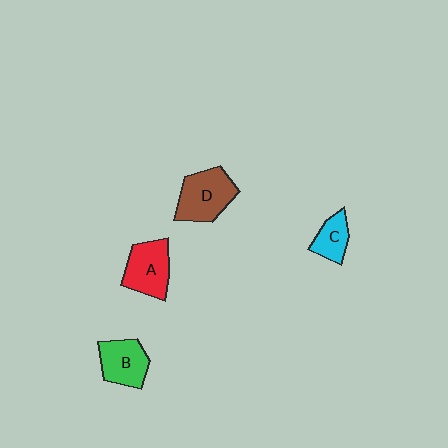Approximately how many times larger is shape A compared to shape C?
Approximately 1.6 times.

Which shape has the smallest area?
Shape C (cyan).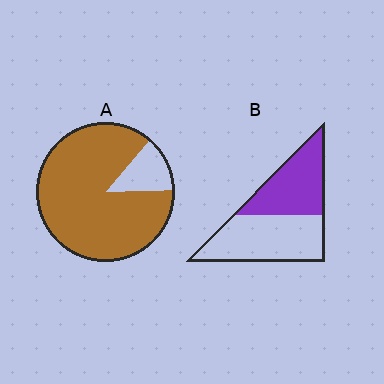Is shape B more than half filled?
No.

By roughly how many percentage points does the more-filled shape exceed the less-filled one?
By roughly 40 percentage points (A over B).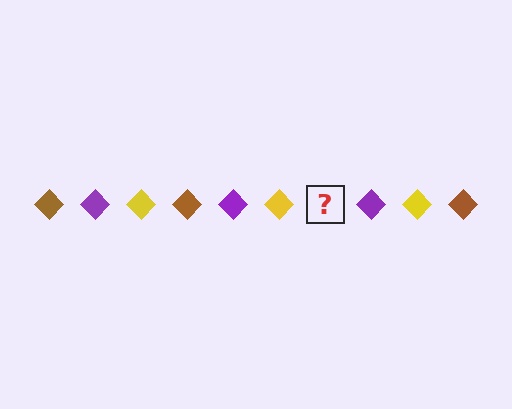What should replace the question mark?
The question mark should be replaced with a brown diamond.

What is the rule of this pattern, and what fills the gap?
The rule is that the pattern cycles through brown, purple, yellow diamonds. The gap should be filled with a brown diamond.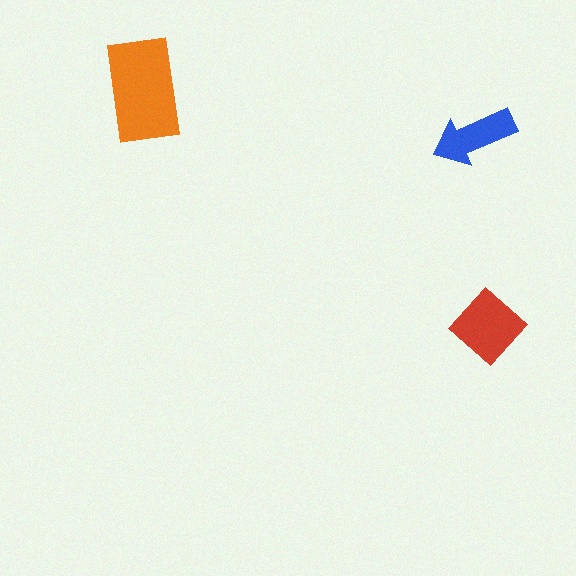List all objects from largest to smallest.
The orange rectangle, the red diamond, the blue arrow.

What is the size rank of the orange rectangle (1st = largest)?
1st.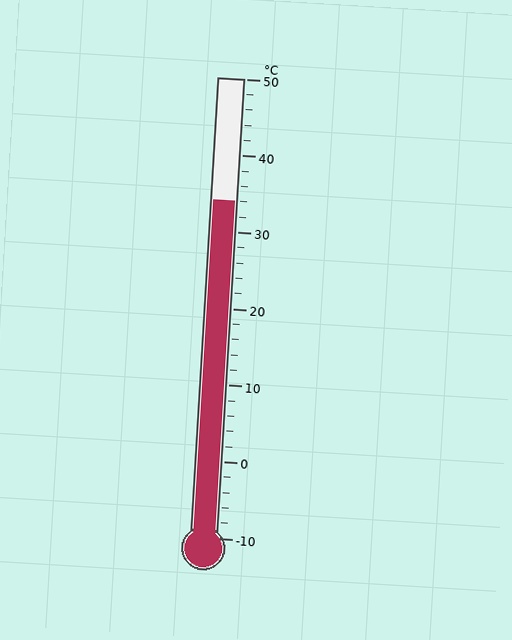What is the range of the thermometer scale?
The thermometer scale ranges from -10°C to 50°C.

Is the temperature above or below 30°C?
The temperature is above 30°C.